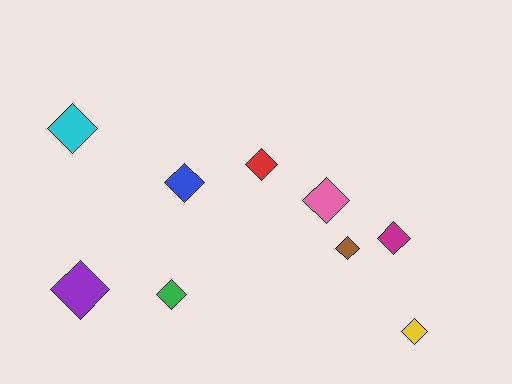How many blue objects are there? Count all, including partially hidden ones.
There is 1 blue object.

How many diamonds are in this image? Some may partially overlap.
There are 9 diamonds.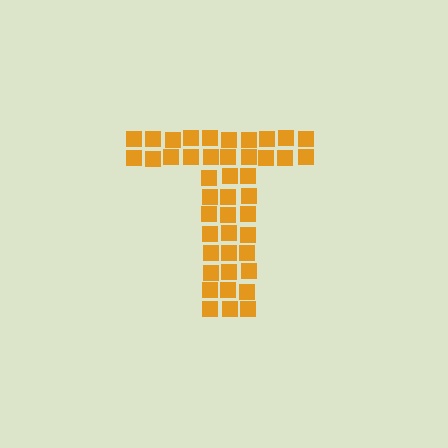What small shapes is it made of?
It is made of small squares.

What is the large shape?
The large shape is the letter T.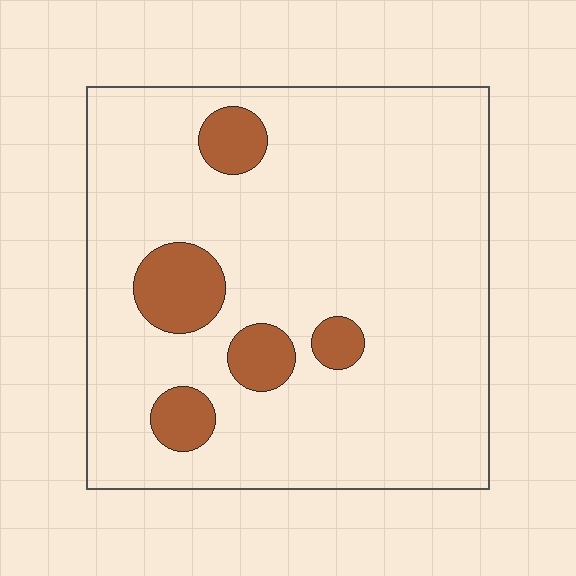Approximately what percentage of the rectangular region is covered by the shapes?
Approximately 10%.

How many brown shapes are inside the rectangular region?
5.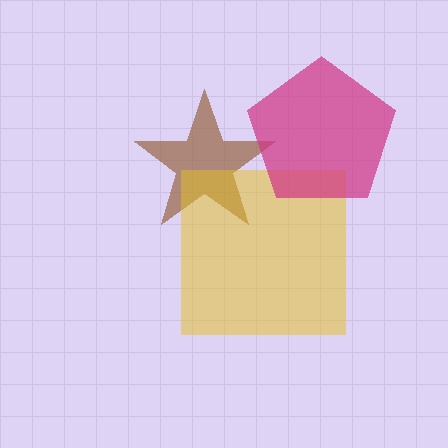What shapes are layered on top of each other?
The layered shapes are: a brown star, a yellow square, a magenta pentagon.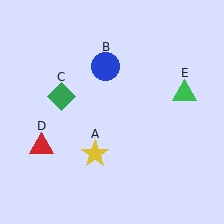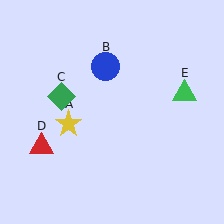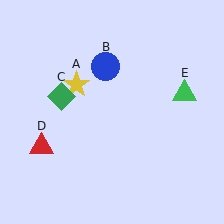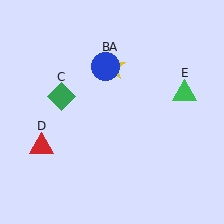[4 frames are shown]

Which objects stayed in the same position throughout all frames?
Blue circle (object B) and green diamond (object C) and red triangle (object D) and green triangle (object E) remained stationary.